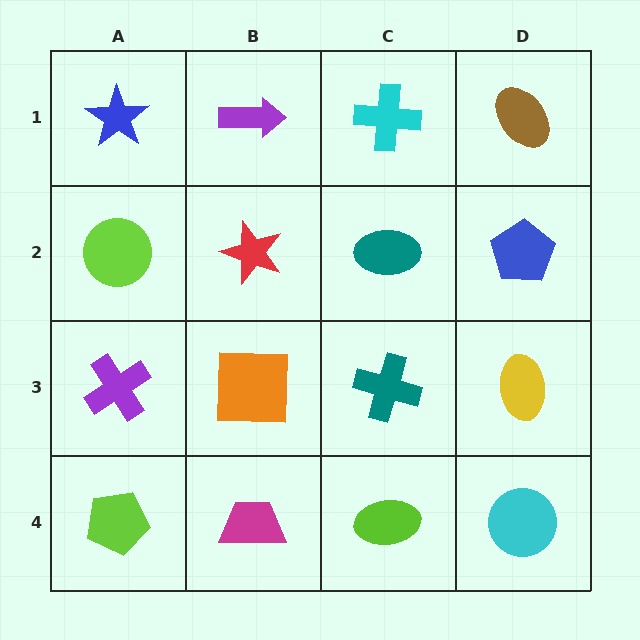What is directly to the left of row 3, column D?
A teal cross.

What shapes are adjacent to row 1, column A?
A lime circle (row 2, column A), a purple arrow (row 1, column B).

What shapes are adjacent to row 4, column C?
A teal cross (row 3, column C), a magenta trapezoid (row 4, column B), a cyan circle (row 4, column D).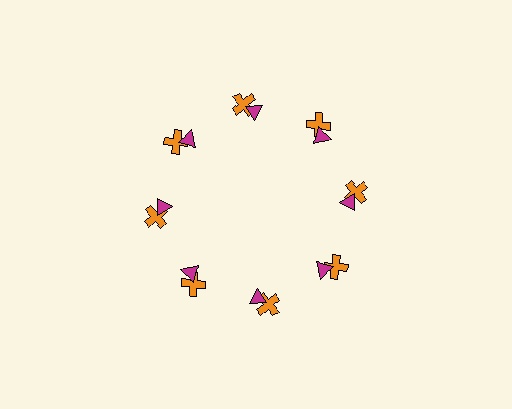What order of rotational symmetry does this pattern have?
This pattern has 8-fold rotational symmetry.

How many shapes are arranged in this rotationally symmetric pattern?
There are 16 shapes, arranged in 8 groups of 2.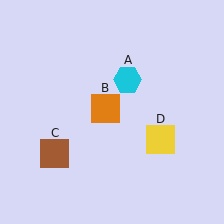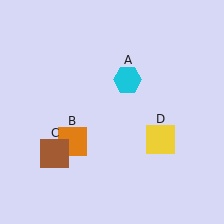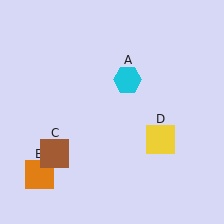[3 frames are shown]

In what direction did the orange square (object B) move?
The orange square (object B) moved down and to the left.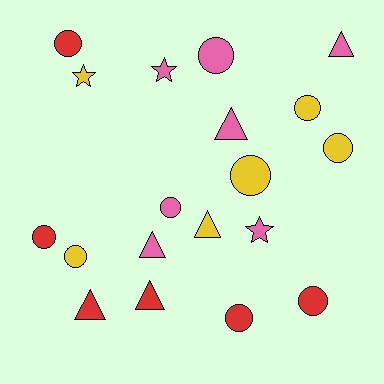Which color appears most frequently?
Pink, with 7 objects.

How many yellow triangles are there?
There is 1 yellow triangle.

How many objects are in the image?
There are 19 objects.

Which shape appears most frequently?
Circle, with 10 objects.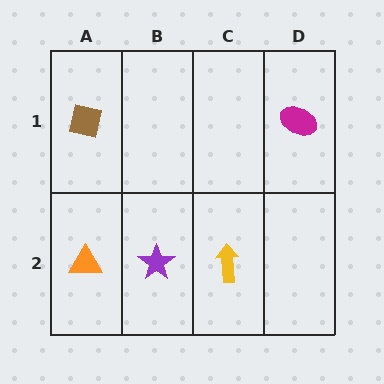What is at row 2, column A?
An orange triangle.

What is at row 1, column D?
A magenta ellipse.